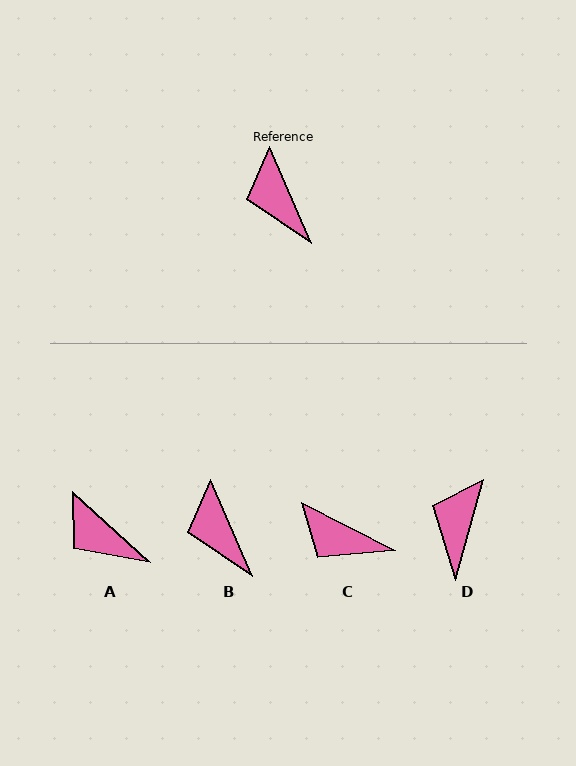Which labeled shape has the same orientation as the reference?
B.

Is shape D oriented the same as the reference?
No, it is off by about 39 degrees.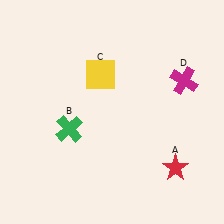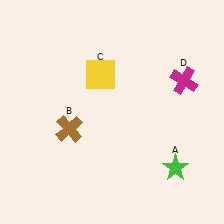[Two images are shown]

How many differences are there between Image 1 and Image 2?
There are 2 differences between the two images.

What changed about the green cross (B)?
In Image 1, B is green. In Image 2, it changed to brown.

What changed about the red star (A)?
In Image 1, A is red. In Image 2, it changed to green.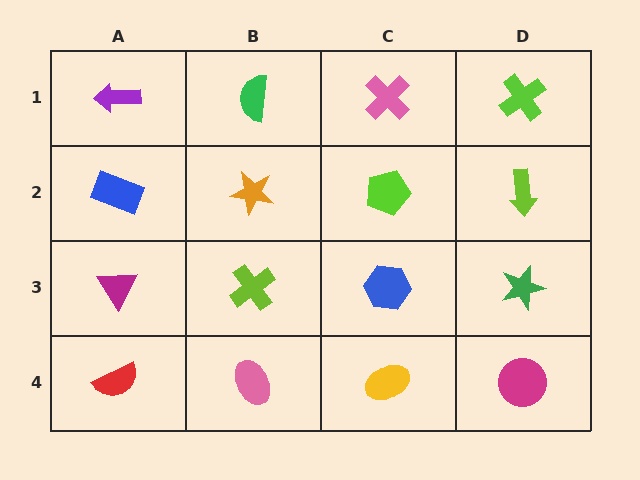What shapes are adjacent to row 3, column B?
An orange star (row 2, column B), a pink ellipse (row 4, column B), a magenta triangle (row 3, column A), a blue hexagon (row 3, column C).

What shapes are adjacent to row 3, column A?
A blue rectangle (row 2, column A), a red semicircle (row 4, column A), a lime cross (row 3, column B).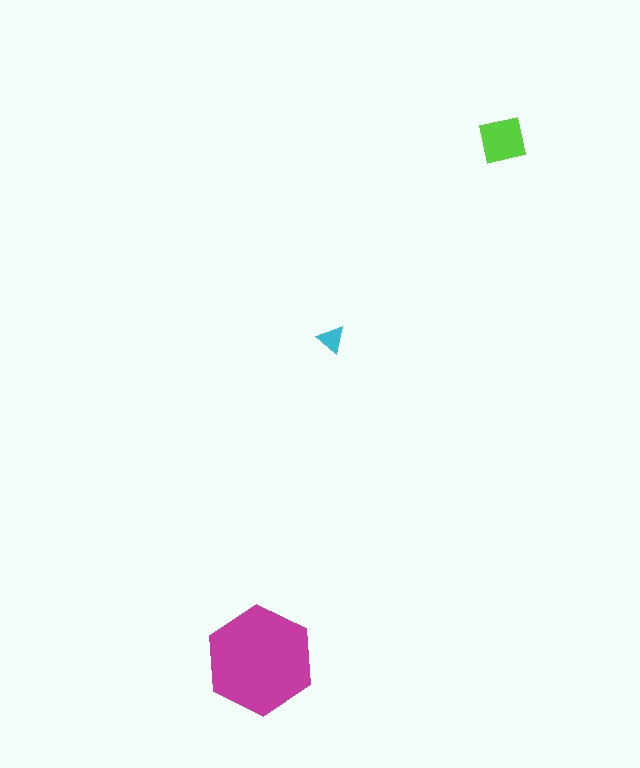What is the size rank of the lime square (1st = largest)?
2nd.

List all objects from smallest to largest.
The cyan triangle, the lime square, the magenta hexagon.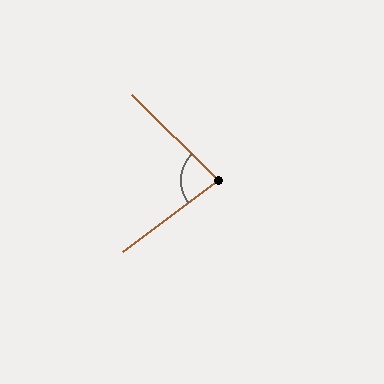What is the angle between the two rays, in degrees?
Approximately 82 degrees.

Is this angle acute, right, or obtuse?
It is acute.